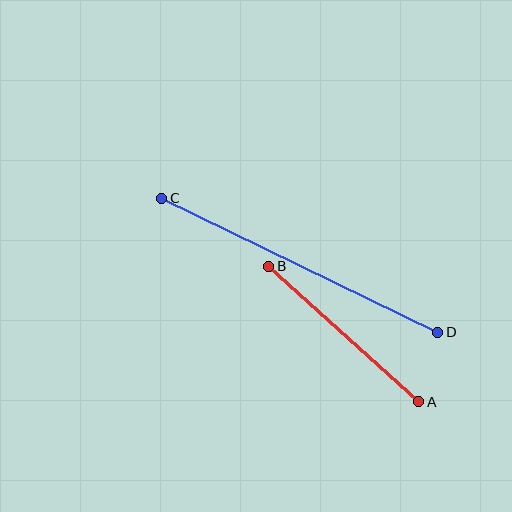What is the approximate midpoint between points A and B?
The midpoint is at approximately (344, 334) pixels.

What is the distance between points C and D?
The distance is approximately 307 pixels.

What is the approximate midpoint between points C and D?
The midpoint is at approximately (300, 265) pixels.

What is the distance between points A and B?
The distance is approximately 202 pixels.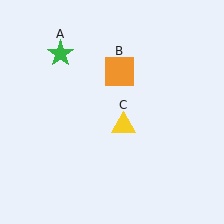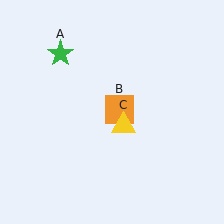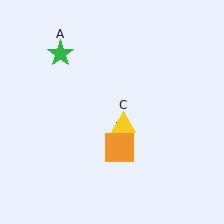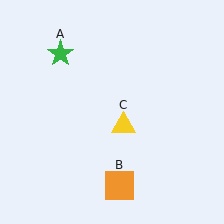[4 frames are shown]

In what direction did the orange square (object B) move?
The orange square (object B) moved down.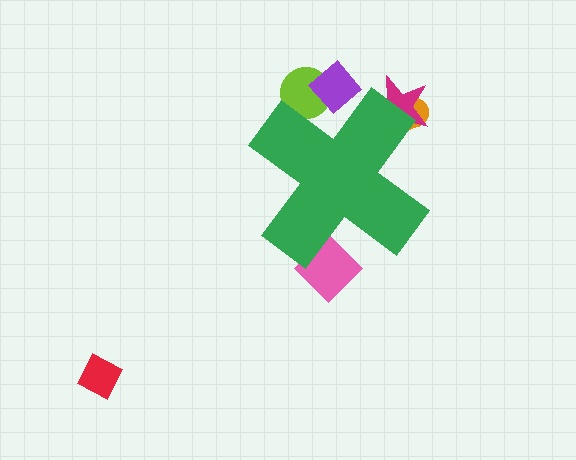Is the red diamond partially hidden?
No, the red diamond is fully visible.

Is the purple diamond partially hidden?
Yes, the purple diamond is partially hidden behind the green cross.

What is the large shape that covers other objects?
A green cross.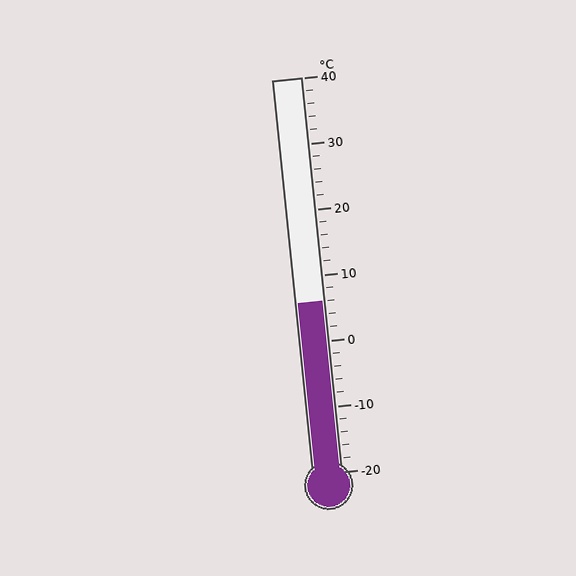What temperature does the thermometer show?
The thermometer shows approximately 6°C.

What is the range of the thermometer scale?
The thermometer scale ranges from -20°C to 40°C.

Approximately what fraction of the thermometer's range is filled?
The thermometer is filled to approximately 45% of its range.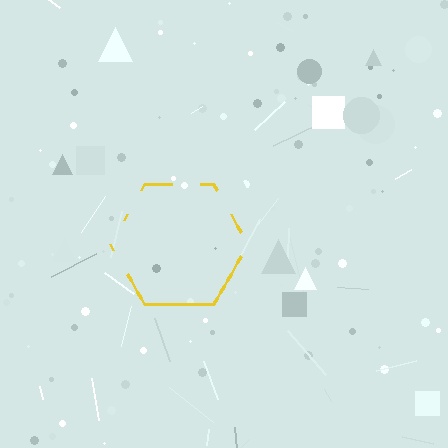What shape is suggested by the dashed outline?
The dashed outline suggests a hexagon.